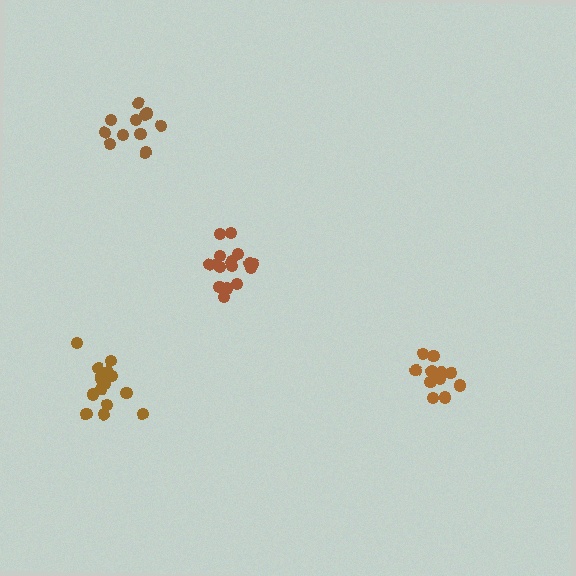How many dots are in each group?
Group 1: 16 dots, Group 2: 16 dots, Group 3: 11 dots, Group 4: 13 dots (56 total).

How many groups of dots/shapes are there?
There are 4 groups.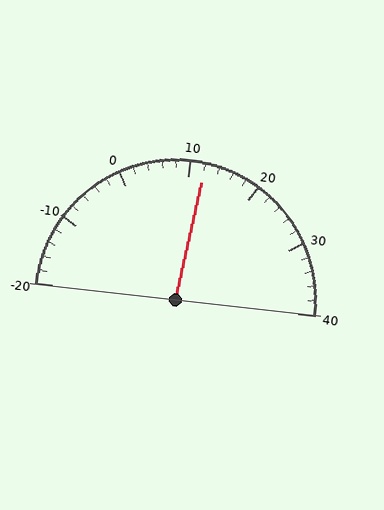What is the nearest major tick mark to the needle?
The nearest major tick mark is 10.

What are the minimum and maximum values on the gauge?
The gauge ranges from -20 to 40.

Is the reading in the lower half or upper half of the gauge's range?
The reading is in the upper half of the range (-20 to 40).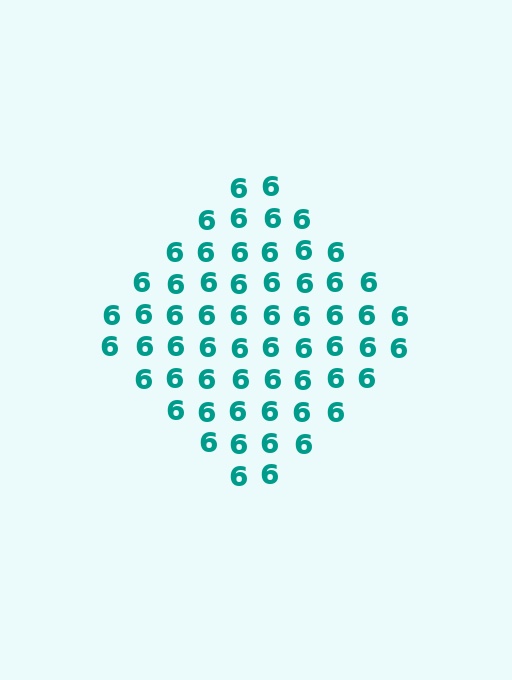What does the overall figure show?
The overall figure shows a diamond.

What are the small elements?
The small elements are digit 6's.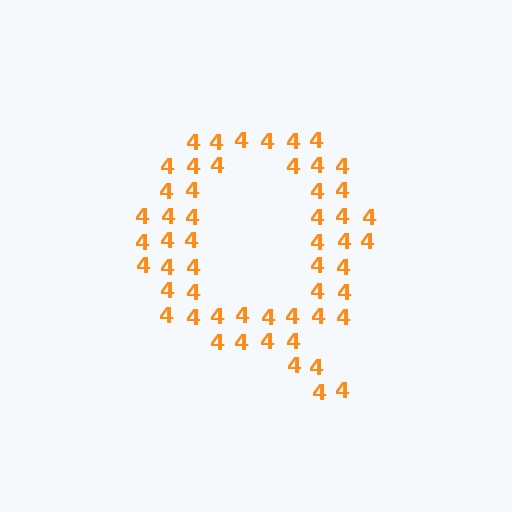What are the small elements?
The small elements are digit 4's.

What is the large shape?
The large shape is the letter Q.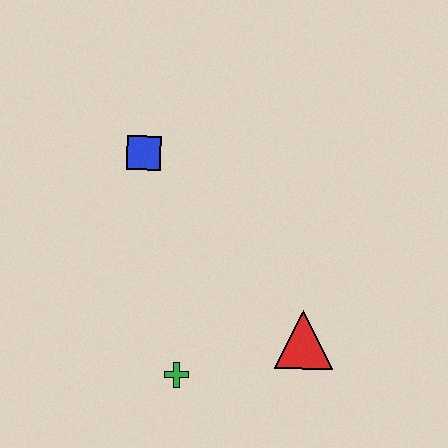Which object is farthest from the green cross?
The blue square is farthest from the green cross.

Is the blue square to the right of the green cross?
No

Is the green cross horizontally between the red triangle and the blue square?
Yes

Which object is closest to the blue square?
The green cross is closest to the blue square.